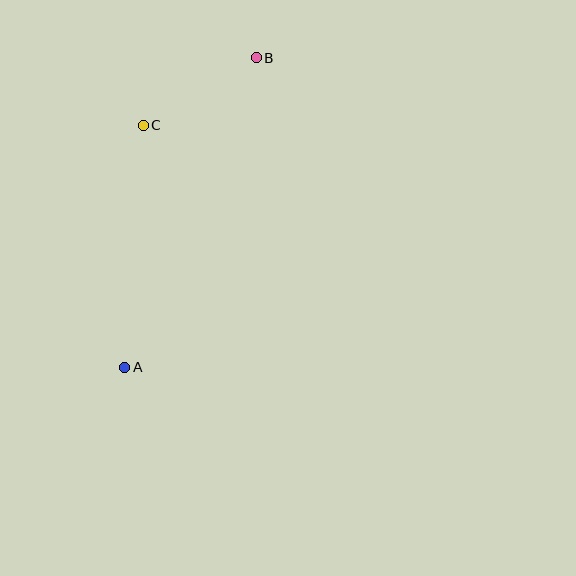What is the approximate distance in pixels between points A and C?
The distance between A and C is approximately 243 pixels.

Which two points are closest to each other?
Points B and C are closest to each other.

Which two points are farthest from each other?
Points A and B are farthest from each other.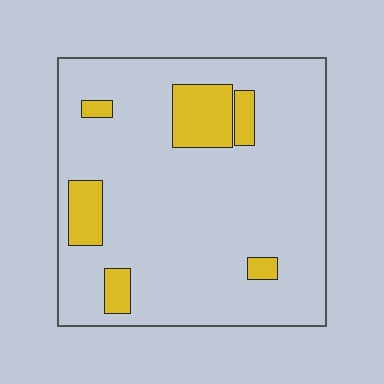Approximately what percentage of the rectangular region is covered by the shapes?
Approximately 15%.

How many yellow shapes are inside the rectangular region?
6.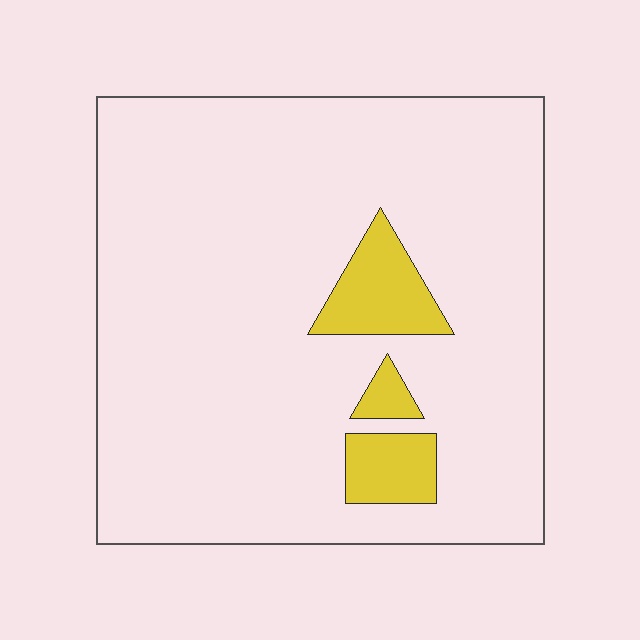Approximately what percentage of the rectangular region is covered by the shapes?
Approximately 10%.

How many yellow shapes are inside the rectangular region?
3.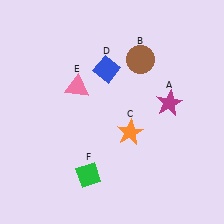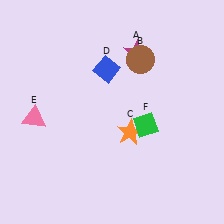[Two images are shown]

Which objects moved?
The objects that moved are: the magenta star (A), the pink triangle (E), the green diamond (F).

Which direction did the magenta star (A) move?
The magenta star (A) moved up.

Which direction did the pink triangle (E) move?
The pink triangle (E) moved left.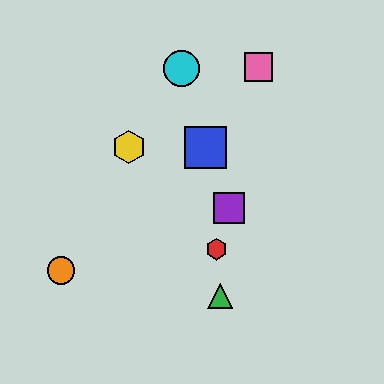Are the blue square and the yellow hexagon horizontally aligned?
Yes, both are at y≈147.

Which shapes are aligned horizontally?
The blue square, the yellow hexagon are aligned horizontally.